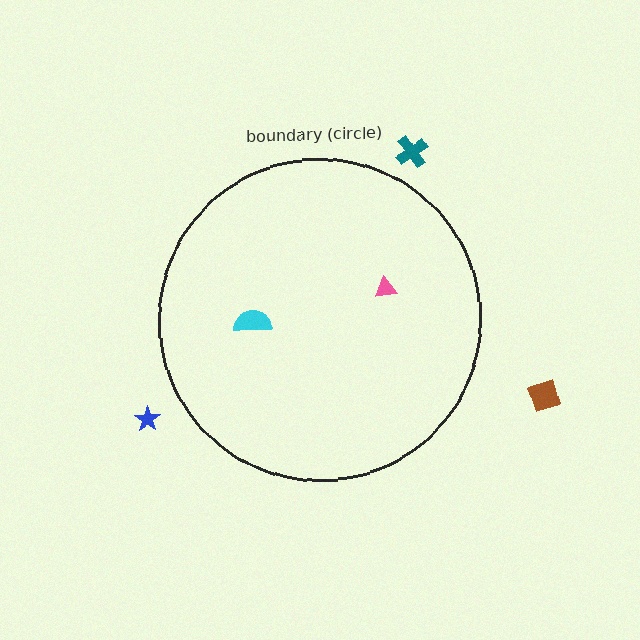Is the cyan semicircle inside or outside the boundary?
Inside.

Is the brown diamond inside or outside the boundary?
Outside.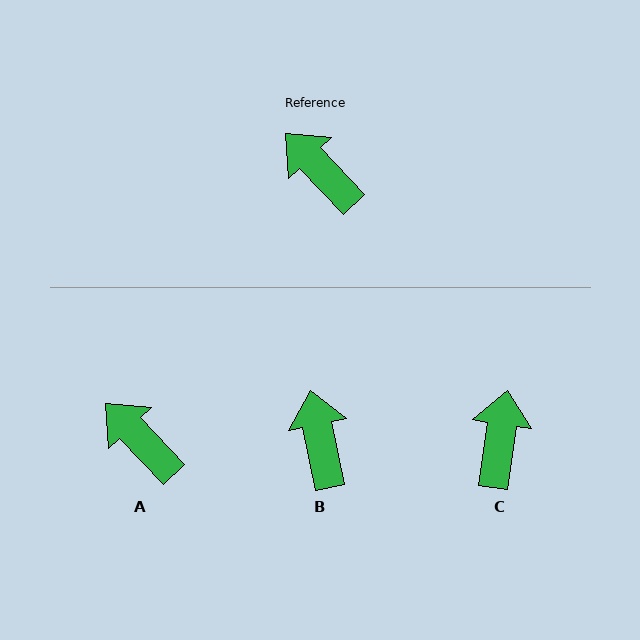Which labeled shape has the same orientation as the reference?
A.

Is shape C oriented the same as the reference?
No, it is off by about 52 degrees.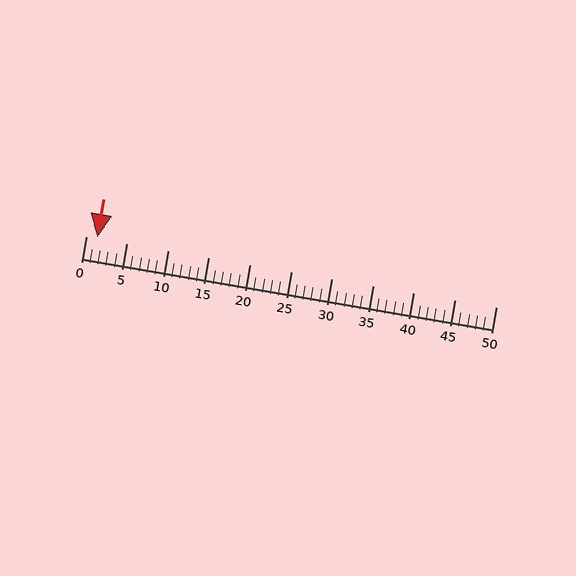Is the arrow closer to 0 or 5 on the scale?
The arrow is closer to 0.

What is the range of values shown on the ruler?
The ruler shows values from 0 to 50.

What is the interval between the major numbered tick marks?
The major tick marks are spaced 5 units apart.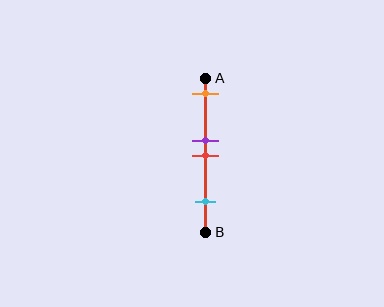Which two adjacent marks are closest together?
The purple and red marks are the closest adjacent pair.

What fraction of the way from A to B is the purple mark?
The purple mark is approximately 40% (0.4) of the way from A to B.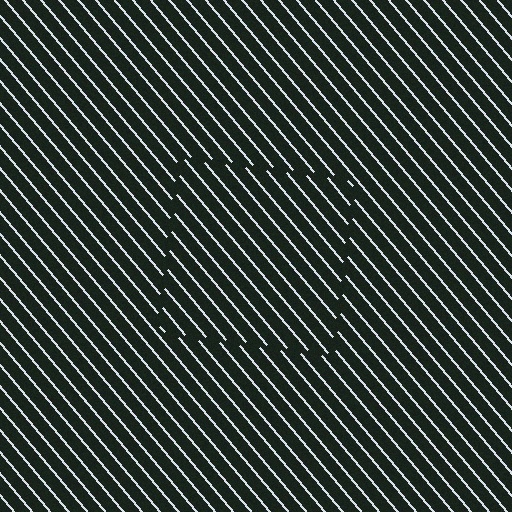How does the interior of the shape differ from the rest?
The interior of the shape contains the same grating, shifted by half a period — the contour is defined by the phase discontinuity where line-ends from the inner and outer gratings abut.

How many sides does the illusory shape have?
4 sides — the line-ends trace a square.